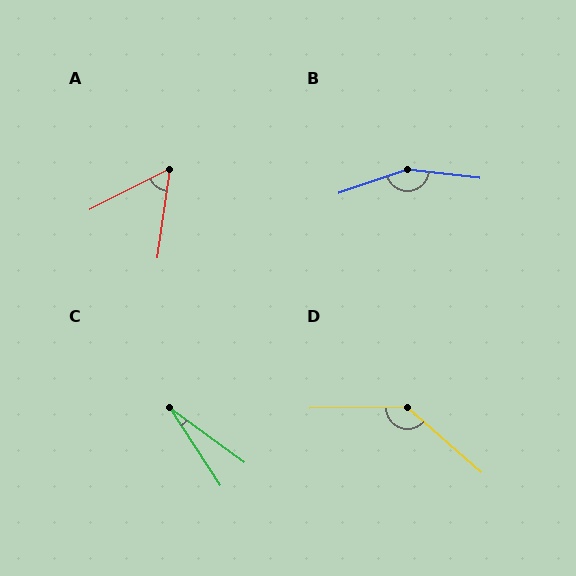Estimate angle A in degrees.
Approximately 55 degrees.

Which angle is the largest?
B, at approximately 154 degrees.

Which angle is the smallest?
C, at approximately 21 degrees.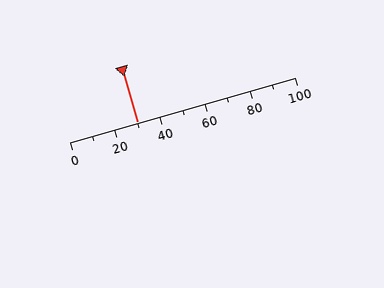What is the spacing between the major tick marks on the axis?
The major ticks are spaced 20 apart.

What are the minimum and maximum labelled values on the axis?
The axis runs from 0 to 100.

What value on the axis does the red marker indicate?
The marker indicates approximately 30.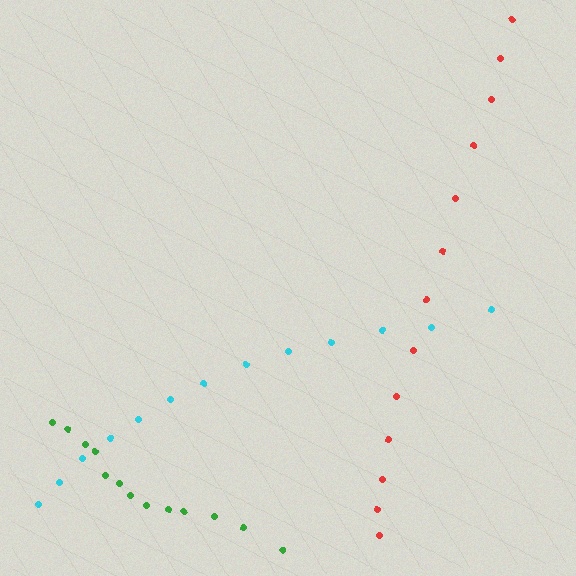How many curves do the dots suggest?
There are 3 distinct paths.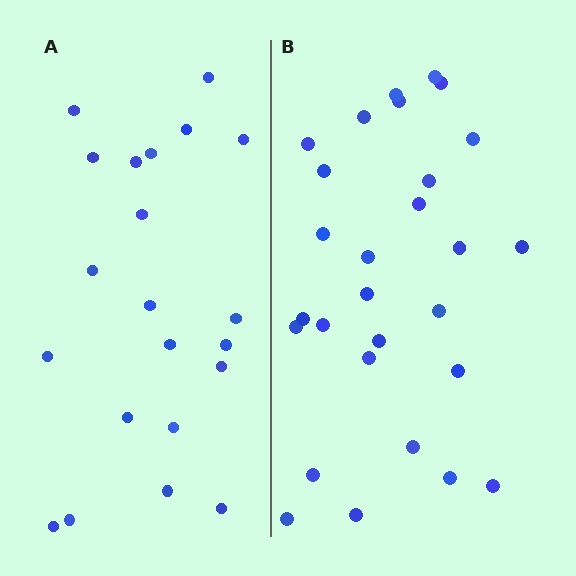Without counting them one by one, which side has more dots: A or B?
Region B (the right region) has more dots.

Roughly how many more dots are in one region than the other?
Region B has roughly 8 or so more dots than region A.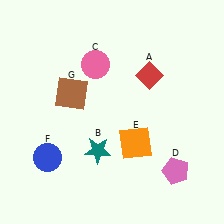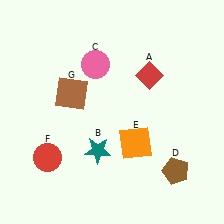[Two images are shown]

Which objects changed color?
D changed from pink to brown. F changed from blue to red.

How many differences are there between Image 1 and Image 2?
There are 2 differences between the two images.